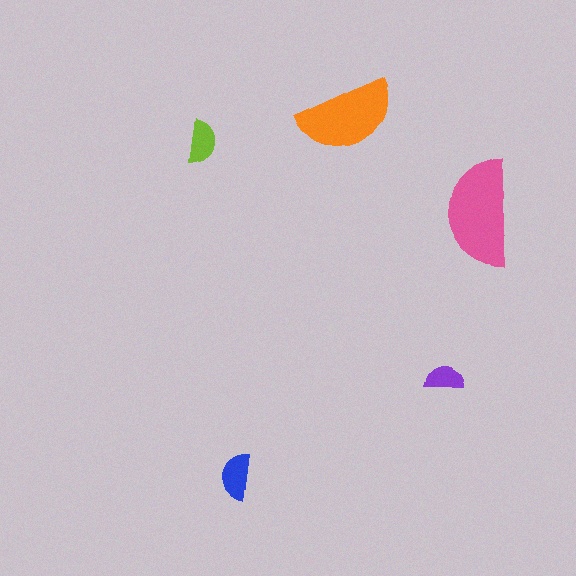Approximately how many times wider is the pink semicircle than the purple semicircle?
About 2.5 times wider.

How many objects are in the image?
There are 5 objects in the image.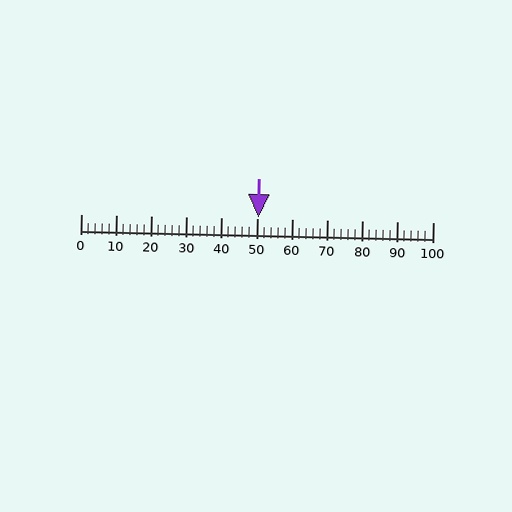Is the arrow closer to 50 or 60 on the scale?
The arrow is closer to 50.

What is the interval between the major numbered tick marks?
The major tick marks are spaced 10 units apart.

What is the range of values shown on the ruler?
The ruler shows values from 0 to 100.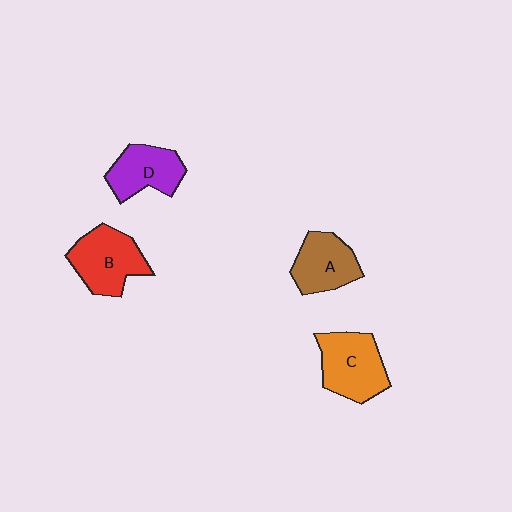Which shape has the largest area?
Shape C (orange).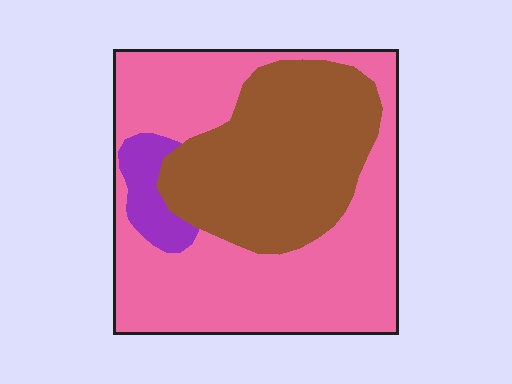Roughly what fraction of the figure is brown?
Brown covers around 35% of the figure.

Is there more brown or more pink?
Pink.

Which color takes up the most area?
Pink, at roughly 55%.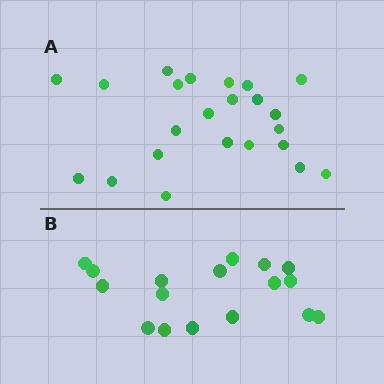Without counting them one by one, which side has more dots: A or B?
Region A (the top region) has more dots.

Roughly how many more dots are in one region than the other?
Region A has about 6 more dots than region B.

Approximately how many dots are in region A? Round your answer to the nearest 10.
About 20 dots. (The exact count is 23, which rounds to 20.)